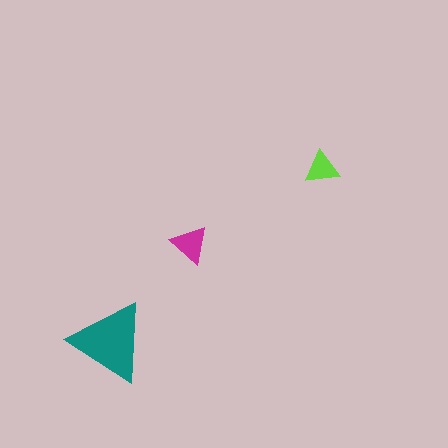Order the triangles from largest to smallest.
the teal one, the magenta one, the lime one.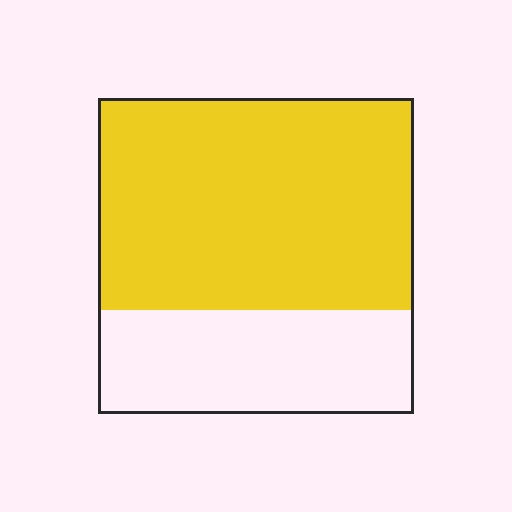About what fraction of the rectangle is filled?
About two thirds (2/3).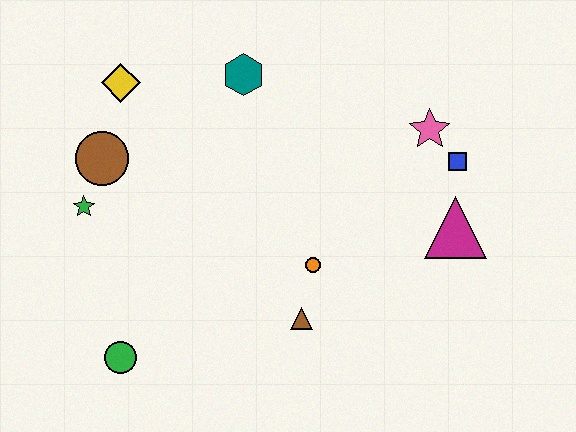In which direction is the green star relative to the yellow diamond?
The green star is below the yellow diamond.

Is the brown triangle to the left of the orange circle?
Yes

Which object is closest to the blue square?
The pink star is closest to the blue square.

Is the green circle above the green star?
No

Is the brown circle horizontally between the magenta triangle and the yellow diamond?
No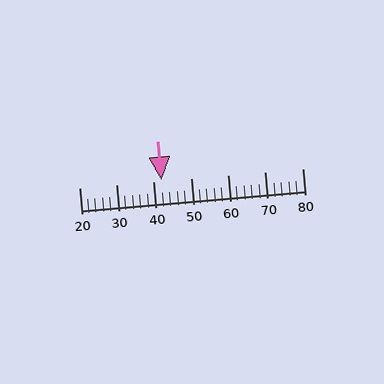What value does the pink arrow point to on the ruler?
The pink arrow points to approximately 42.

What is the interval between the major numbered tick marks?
The major tick marks are spaced 10 units apart.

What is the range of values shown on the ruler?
The ruler shows values from 20 to 80.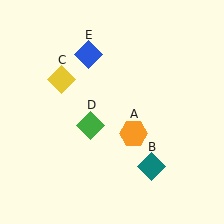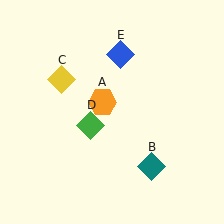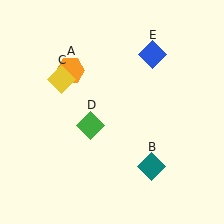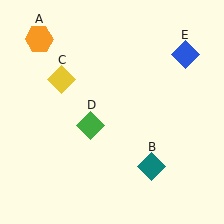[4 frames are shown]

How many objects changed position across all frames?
2 objects changed position: orange hexagon (object A), blue diamond (object E).